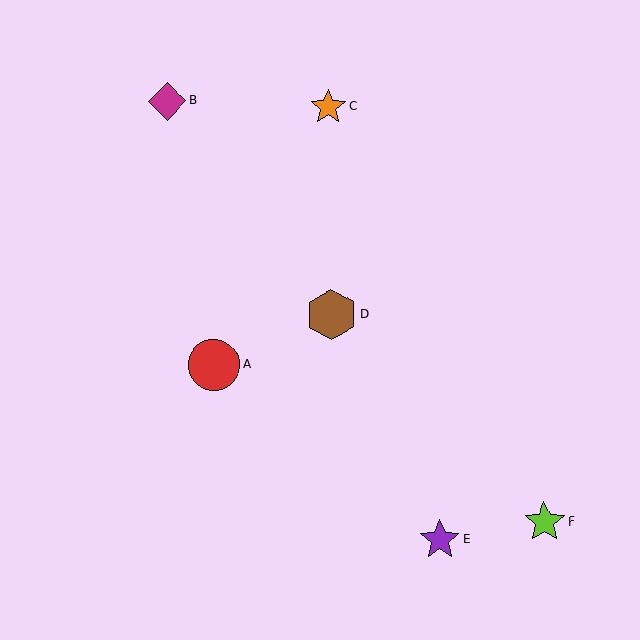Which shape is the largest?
The red circle (labeled A) is the largest.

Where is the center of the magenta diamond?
The center of the magenta diamond is at (167, 101).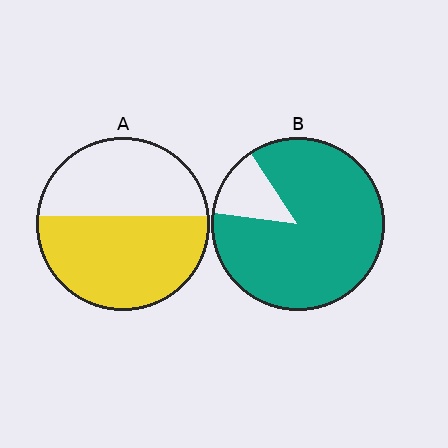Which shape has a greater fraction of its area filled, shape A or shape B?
Shape B.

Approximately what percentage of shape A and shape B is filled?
A is approximately 55% and B is approximately 85%.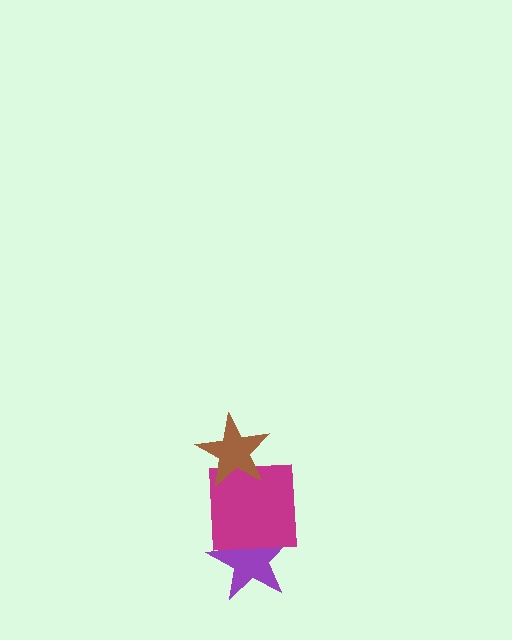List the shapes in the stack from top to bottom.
From top to bottom: the brown star, the magenta square, the purple star.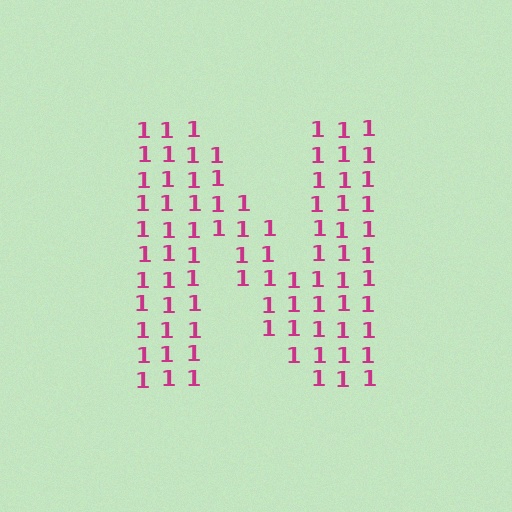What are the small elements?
The small elements are digit 1's.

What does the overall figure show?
The overall figure shows the letter N.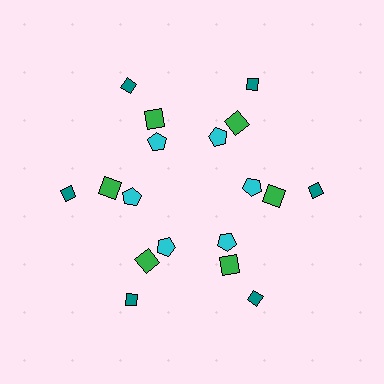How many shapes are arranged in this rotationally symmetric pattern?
There are 18 shapes, arranged in 6 groups of 3.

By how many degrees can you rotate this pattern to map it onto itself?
The pattern maps onto itself every 60 degrees of rotation.